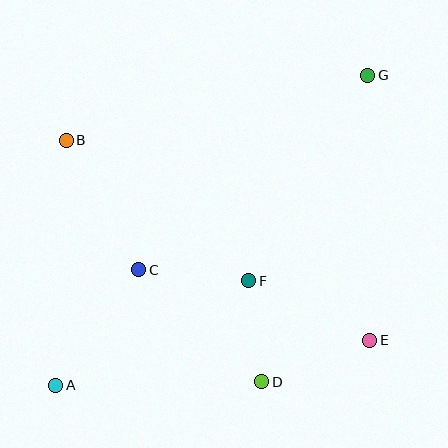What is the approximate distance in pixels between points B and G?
The distance between B and G is approximately 308 pixels.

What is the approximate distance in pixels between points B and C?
The distance between B and C is approximately 148 pixels.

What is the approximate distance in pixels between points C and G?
The distance between C and G is approximately 300 pixels.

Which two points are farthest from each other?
Points A and G are farthest from each other.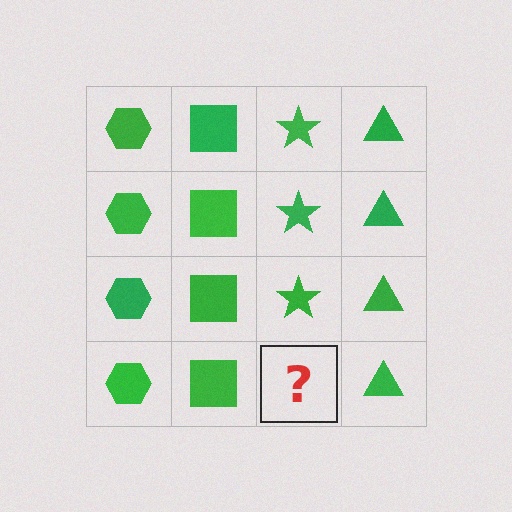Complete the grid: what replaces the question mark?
The question mark should be replaced with a green star.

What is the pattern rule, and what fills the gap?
The rule is that each column has a consistent shape. The gap should be filled with a green star.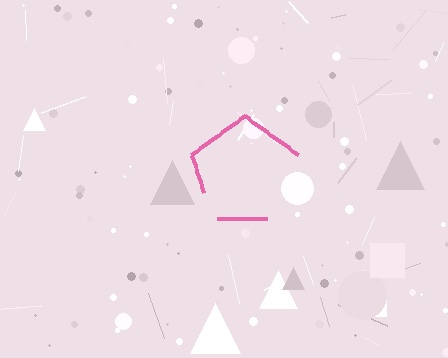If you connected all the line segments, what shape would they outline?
They would outline a pentagon.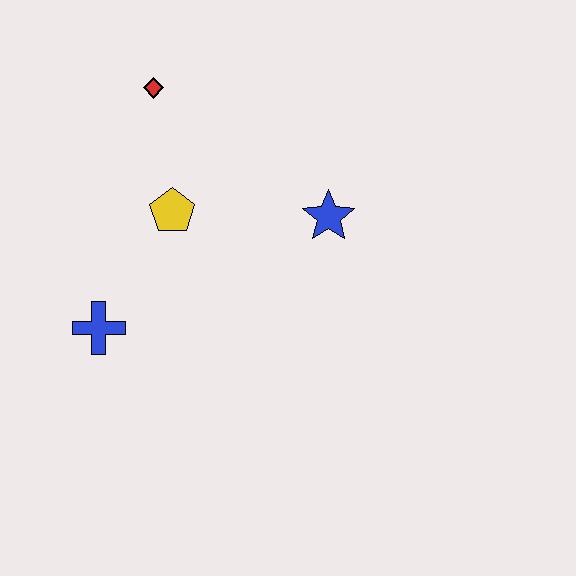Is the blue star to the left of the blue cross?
No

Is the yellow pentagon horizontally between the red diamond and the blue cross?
No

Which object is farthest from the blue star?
The blue cross is farthest from the blue star.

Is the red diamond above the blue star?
Yes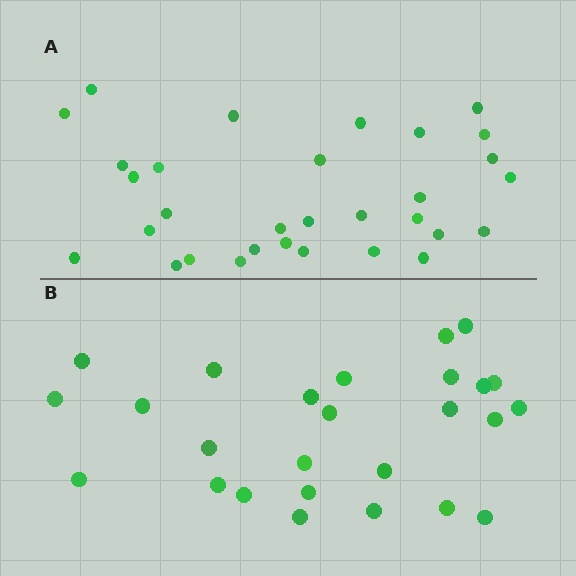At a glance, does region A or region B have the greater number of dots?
Region A (the top region) has more dots.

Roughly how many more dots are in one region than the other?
Region A has about 5 more dots than region B.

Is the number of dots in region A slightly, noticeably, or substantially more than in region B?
Region A has only slightly more — the two regions are fairly close. The ratio is roughly 1.2 to 1.